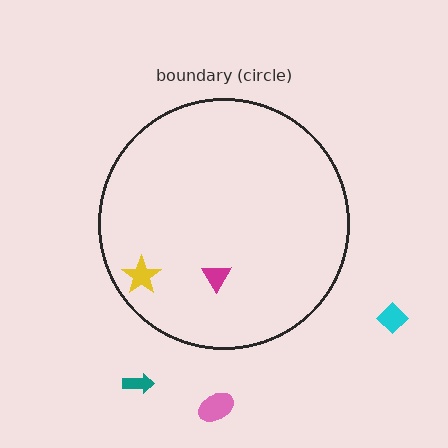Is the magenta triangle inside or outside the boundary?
Inside.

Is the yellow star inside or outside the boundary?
Inside.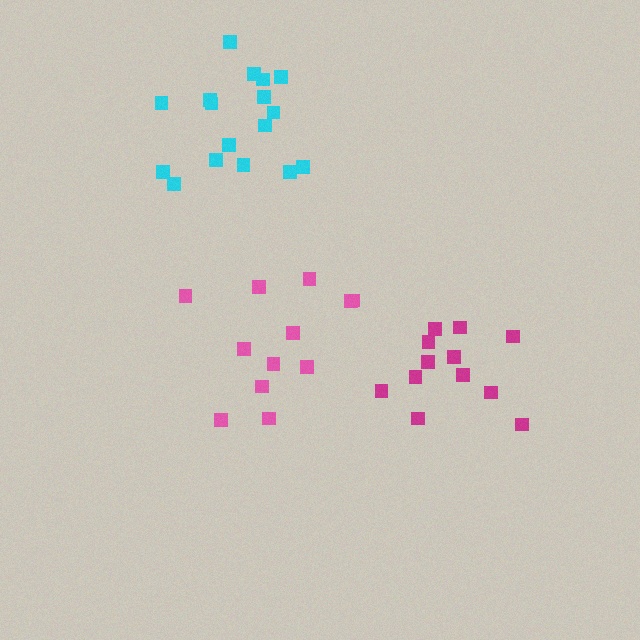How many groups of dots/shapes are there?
There are 3 groups.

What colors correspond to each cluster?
The clusters are colored: pink, magenta, cyan.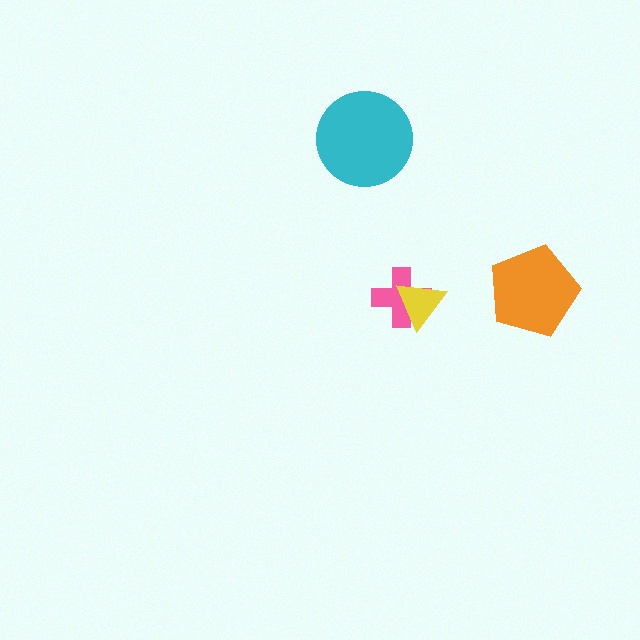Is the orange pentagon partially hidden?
No, no other shape covers it.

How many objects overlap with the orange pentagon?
0 objects overlap with the orange pentagon.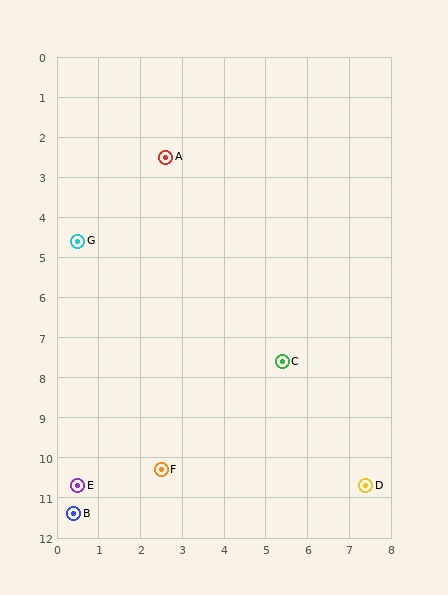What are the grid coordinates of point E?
Point E is at approximately (0.5, 10.7).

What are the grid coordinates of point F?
Point F is at approximately (2.5, 10.3).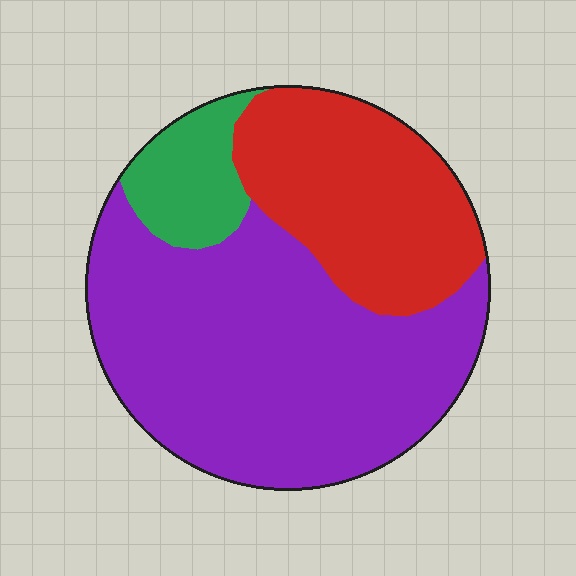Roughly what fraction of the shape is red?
Red covers roughly 30% of the shape.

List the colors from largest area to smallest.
From largest to smallest: purple, red, green.